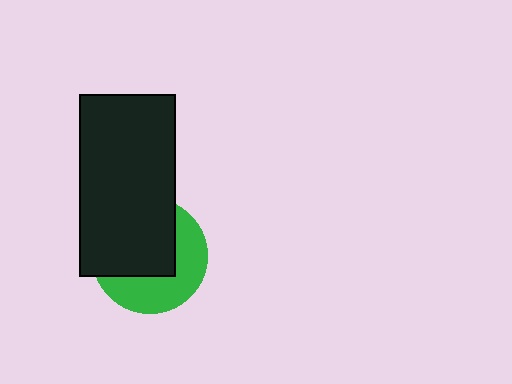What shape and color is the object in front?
The object in front is a black rectangle.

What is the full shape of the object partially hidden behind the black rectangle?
The partially hidden object is a green circle.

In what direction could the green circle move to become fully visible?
The green circle could move toward the lower-right. That would shift it out from behind the black rectangle entirely.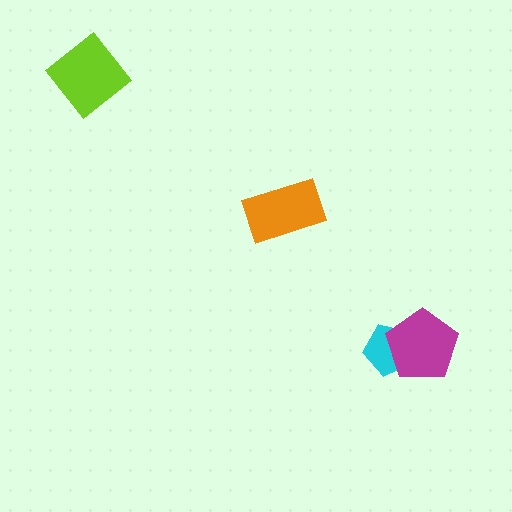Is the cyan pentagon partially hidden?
Yes, it is partially covered by another shape.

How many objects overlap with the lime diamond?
0 objects overlap with the lime diamond.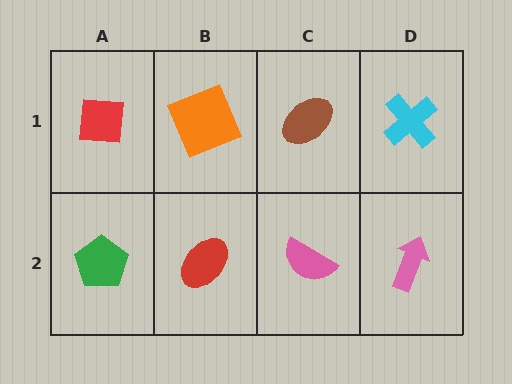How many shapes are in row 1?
4 shapes.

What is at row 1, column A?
A red square.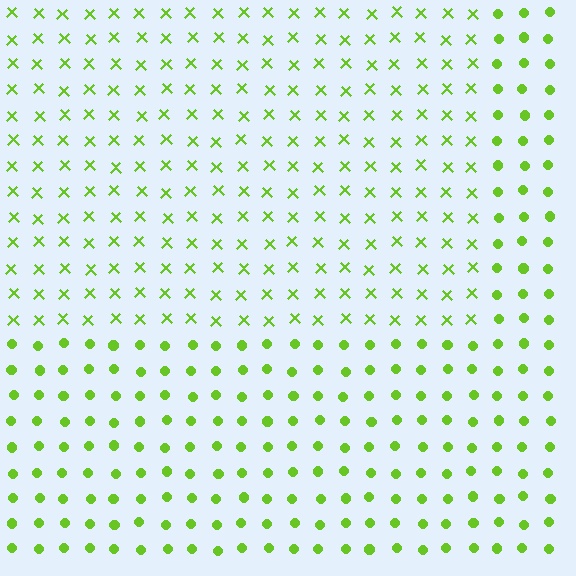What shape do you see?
I see a rectangle.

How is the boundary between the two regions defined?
The boundary is defined by a change in element shape: X marks inside vs. circles outside. All elements share the same color and spacing.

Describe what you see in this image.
The image is filled with small lime elements arranged in a uniform grid. A rectangle-shaped region contains X marks, while the surrounding area contains circles. The boundary is defined purely by the change in element shape.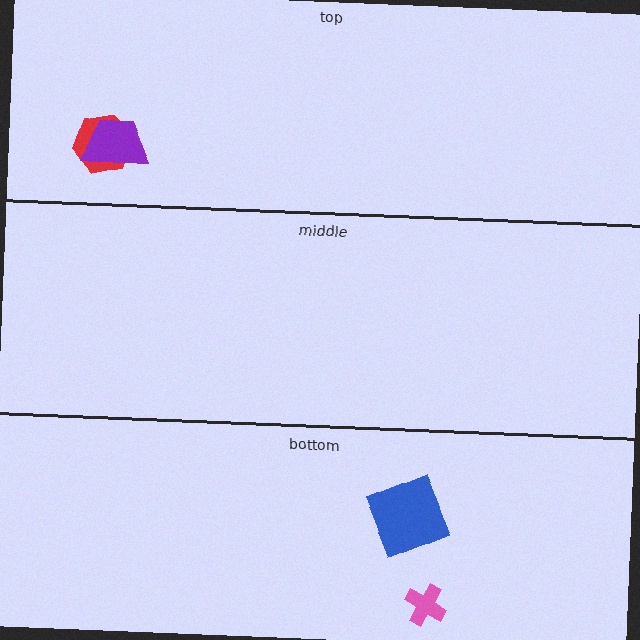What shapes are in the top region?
The red hexagon, the purple trapezoid.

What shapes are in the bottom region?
The blue square, the pink cross.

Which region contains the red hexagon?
The top region.